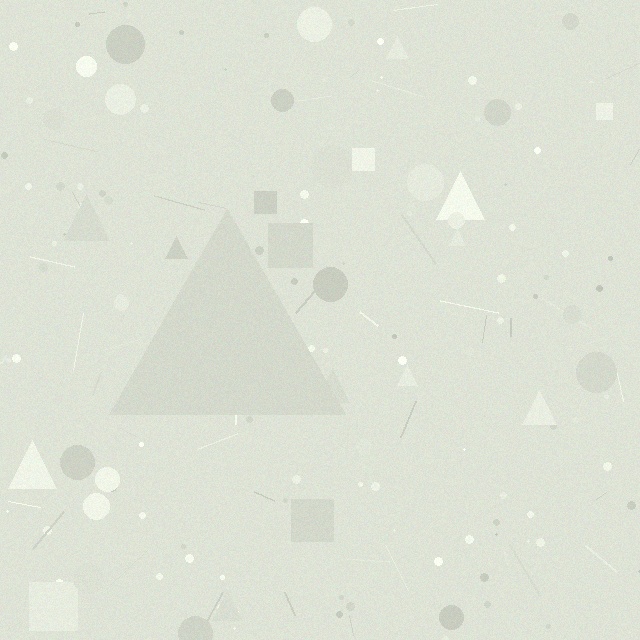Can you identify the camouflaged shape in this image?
The camouflaged shape is a triangle.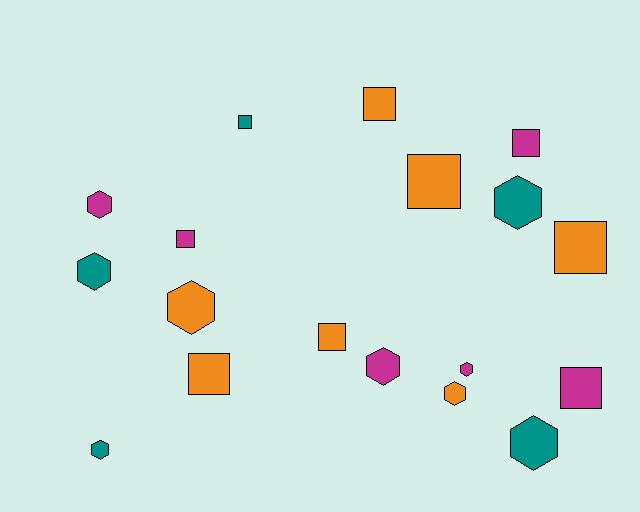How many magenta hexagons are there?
There are 3 magenta hexagons.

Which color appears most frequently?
Orange, with 7 objects.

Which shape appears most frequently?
Square, with 9 objects.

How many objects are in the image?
There are 18 objects.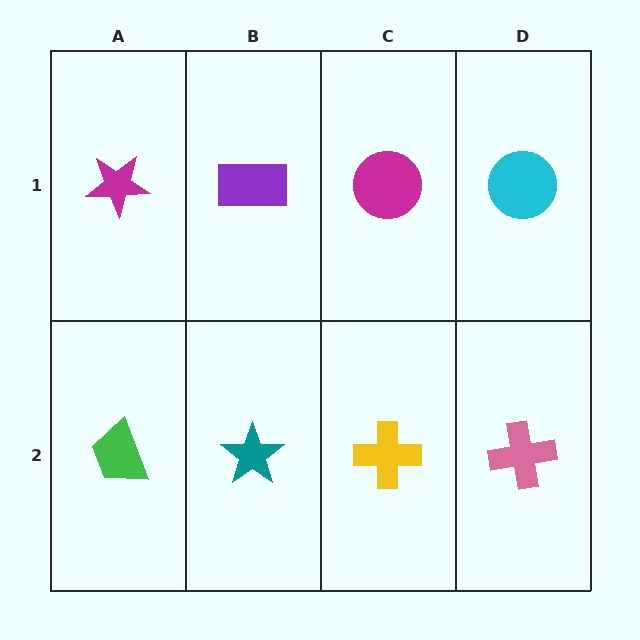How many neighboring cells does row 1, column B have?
3.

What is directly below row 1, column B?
A teal star.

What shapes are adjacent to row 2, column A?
A magenta star (row 1, column A), a teal star (row 2, column B).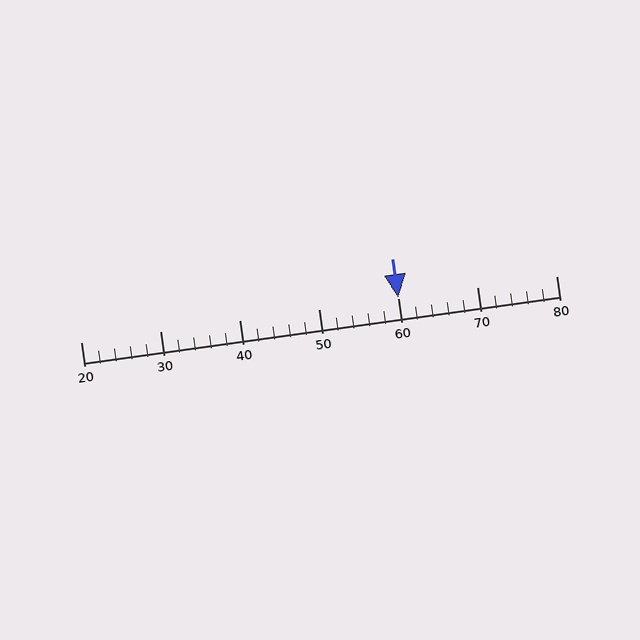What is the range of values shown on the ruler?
The ruler shows values from 20 to 80.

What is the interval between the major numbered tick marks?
The major tick marks are spaced 10 units apart.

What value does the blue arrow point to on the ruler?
The blue arrow points to approximately 60.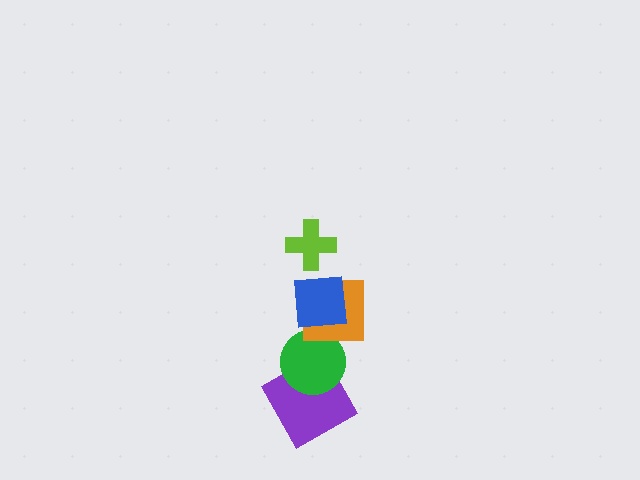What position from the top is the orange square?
The orange square is 3rd from the top.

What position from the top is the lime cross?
The lime cross is 1st from the top.